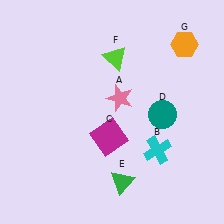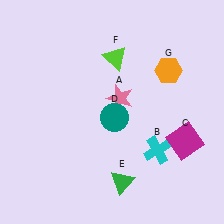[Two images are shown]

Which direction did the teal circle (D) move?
The teal circle (D) moved left.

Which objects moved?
The objects that moved are: the magenta square (C), the teal circle (D), the orange hexagon (G).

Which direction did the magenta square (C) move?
The magenta square (C) moved right.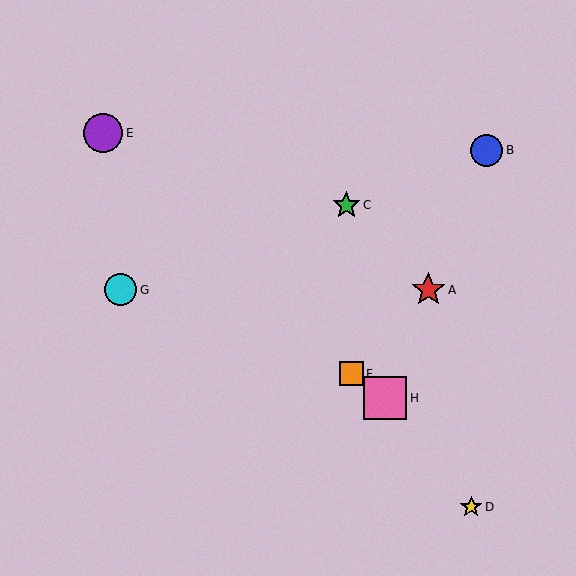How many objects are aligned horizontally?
2 objects (A, G) are aligned horizontally.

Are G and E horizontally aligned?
No, G is at y≈290 and E is at y≈133.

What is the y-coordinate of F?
Object F is at y≈374.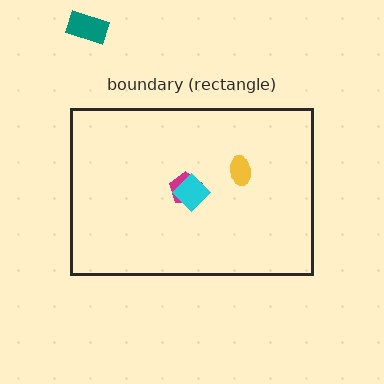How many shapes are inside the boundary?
3 inside, 1 outside.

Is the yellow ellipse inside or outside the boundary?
Inside.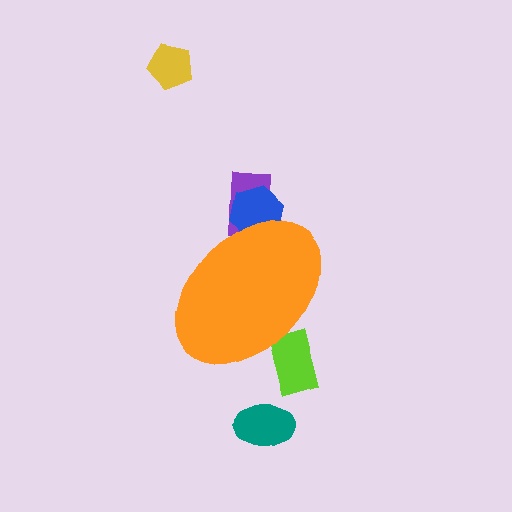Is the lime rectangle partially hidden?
Yes, the lime rectangle is partially hidden behind the orange ellipse.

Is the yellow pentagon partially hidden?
No, the yellow pentagon is fully visible.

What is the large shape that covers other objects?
An orange ellipse.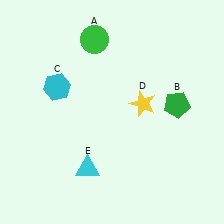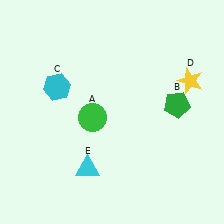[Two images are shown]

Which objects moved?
The objects that moved are: the green circle (A), the yellow star (D).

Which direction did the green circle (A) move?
The green circle (A) moved down.